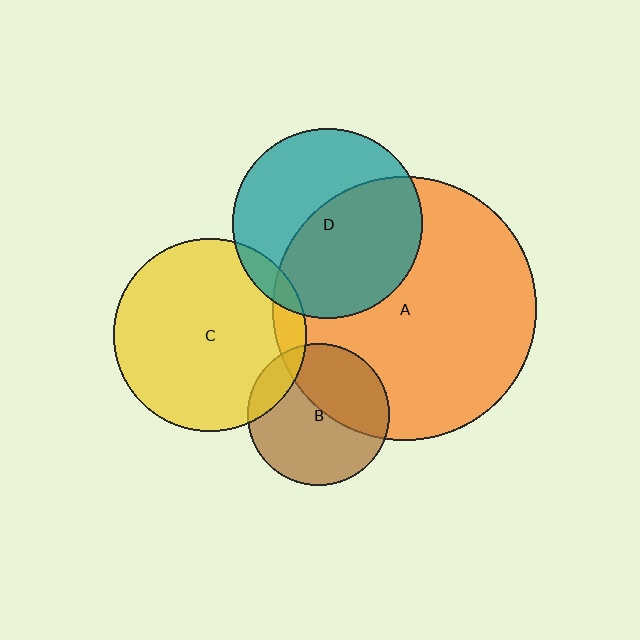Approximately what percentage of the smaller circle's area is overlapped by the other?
Approximately 15%.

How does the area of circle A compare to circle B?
Approximately 3.5 times.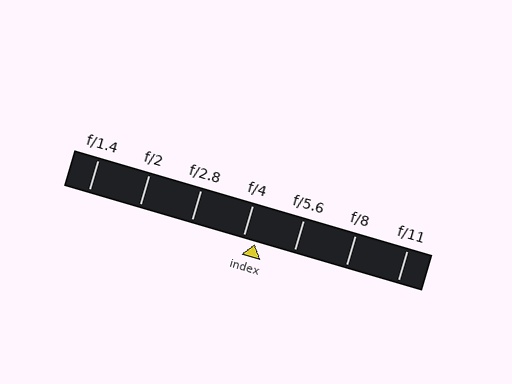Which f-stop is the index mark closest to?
The index mark is closest to f/4.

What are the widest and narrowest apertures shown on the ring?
The widest aperture shown is f/1.4 and the narrowest is f/11.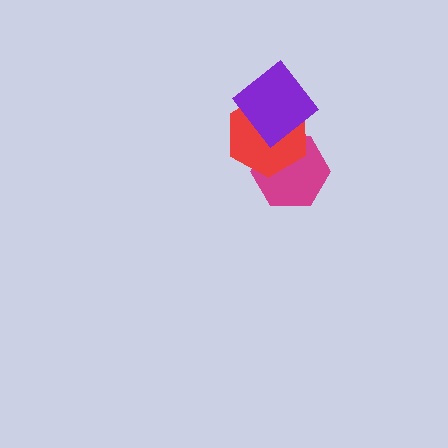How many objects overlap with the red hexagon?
2 objects overlap with the red hexagon.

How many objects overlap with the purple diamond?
2 objects overlap with the purple diamond.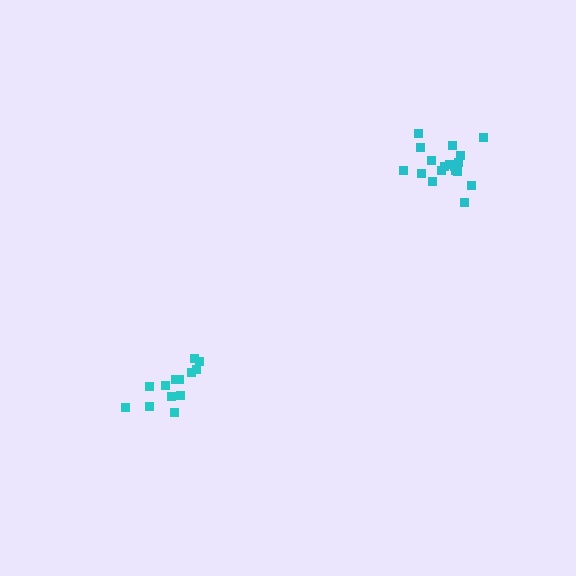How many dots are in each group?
Group 1: 13 dots, Group 2: 18 dots (31 total).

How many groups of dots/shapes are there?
There are 2 groups.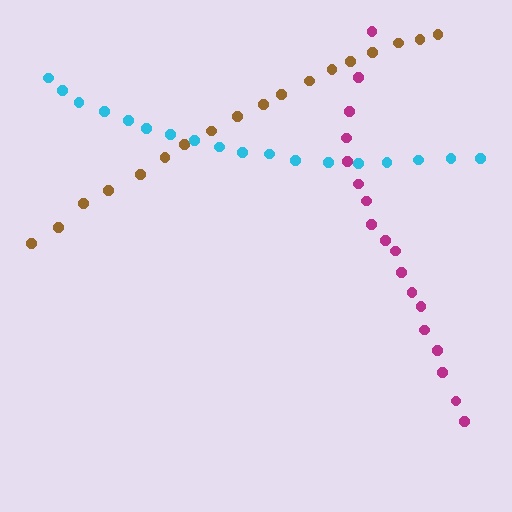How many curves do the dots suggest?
There are 3 distinct paths.